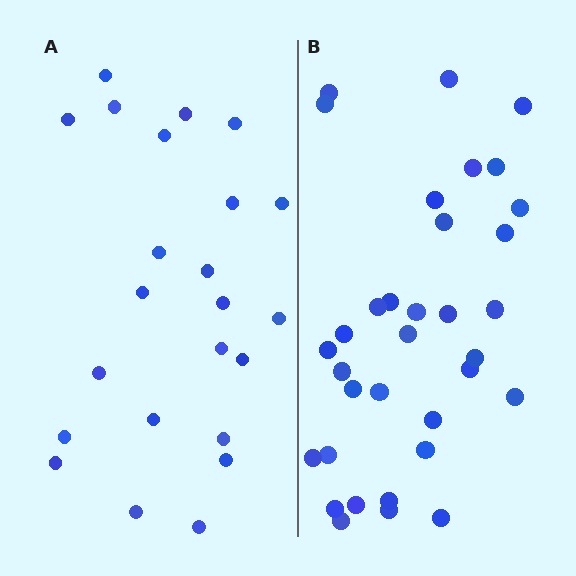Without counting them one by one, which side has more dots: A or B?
Region B (the right region) has more dots.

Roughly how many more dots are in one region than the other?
Region B has roughly 12 or so more dots than region A.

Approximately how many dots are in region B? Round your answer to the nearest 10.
About 30 dots. (The exact count is 34, which rounds to 30.)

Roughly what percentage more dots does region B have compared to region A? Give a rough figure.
About 50% more.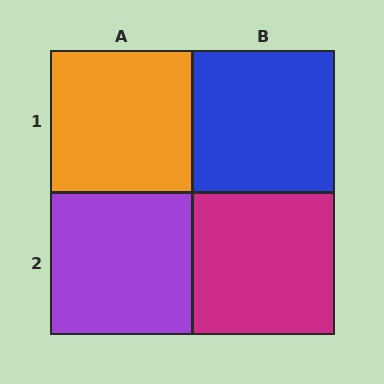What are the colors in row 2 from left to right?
Purple, magenta.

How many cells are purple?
1 cell is purple.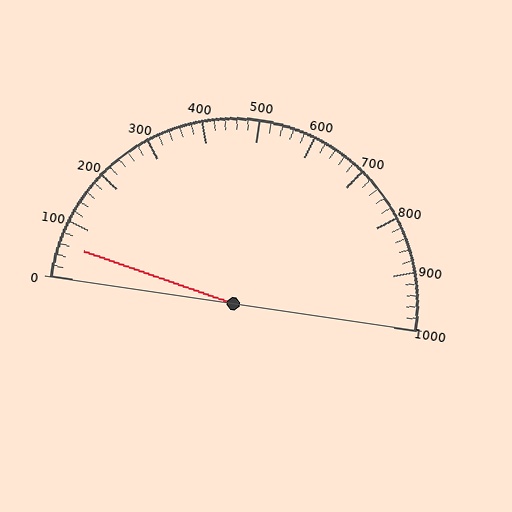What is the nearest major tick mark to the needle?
The nearest major tick mark is 100.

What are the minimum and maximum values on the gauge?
The gauge ranges from 0 to 1000.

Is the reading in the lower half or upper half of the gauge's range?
The reading is in the lower half of the range (0 to 1000).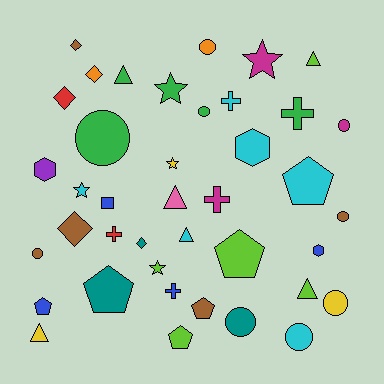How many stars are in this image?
There are 5 stars.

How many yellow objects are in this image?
There are 3 yellow objects.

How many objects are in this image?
There are 40 objects.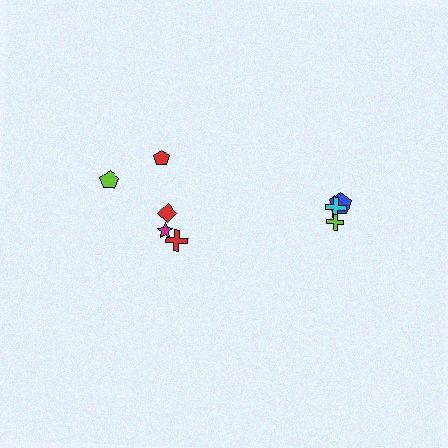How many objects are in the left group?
There are 5 objects.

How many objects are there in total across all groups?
There are 8 objects.